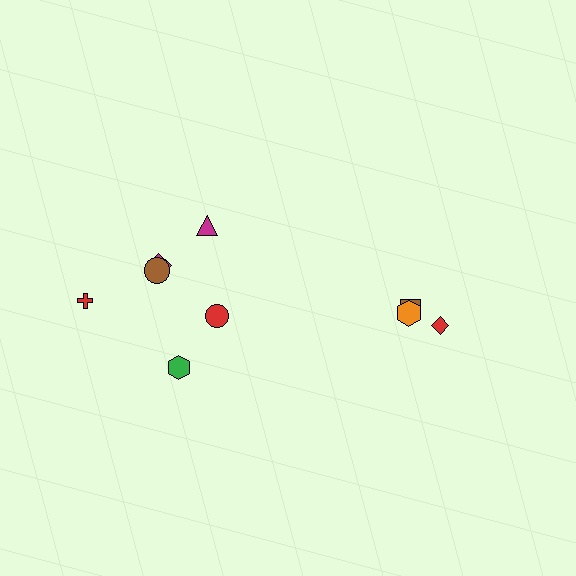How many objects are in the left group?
There are 6 objects.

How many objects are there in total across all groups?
There are 9 objects.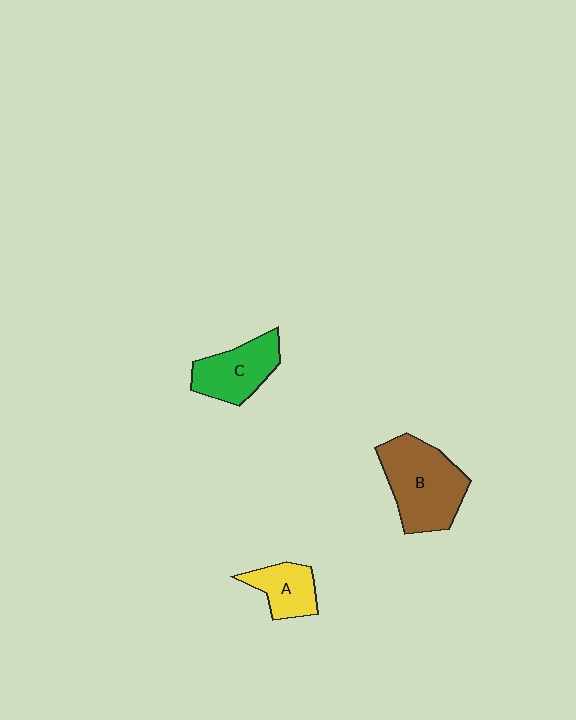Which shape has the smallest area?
Shape A (yellow).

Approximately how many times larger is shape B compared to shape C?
Approximately 1.5 times.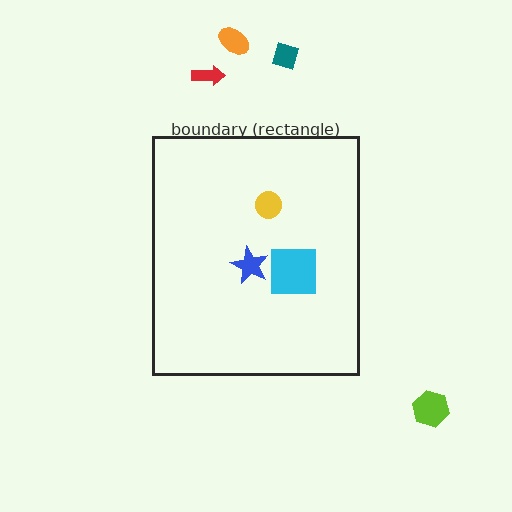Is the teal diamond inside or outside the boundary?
Outside.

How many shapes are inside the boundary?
3 inside, 4 outside.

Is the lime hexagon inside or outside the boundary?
Outside.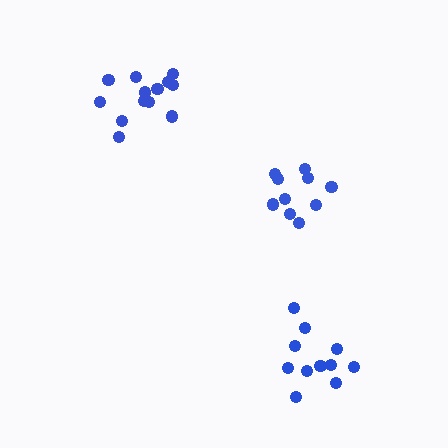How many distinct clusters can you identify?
There are 3 distinct clusters.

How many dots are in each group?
Group 1: 10 dots, Group 2: 11 dots, Group 3: 13 dots (34 total).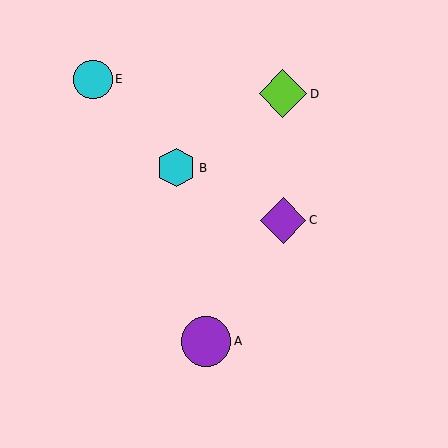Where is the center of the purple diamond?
The center of the purple diamond is at (283, 220).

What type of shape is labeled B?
Shape B is a cyan hexagon.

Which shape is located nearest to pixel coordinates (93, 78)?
The cyan circle (labeled E) at (93, 79) is nearest to that location.